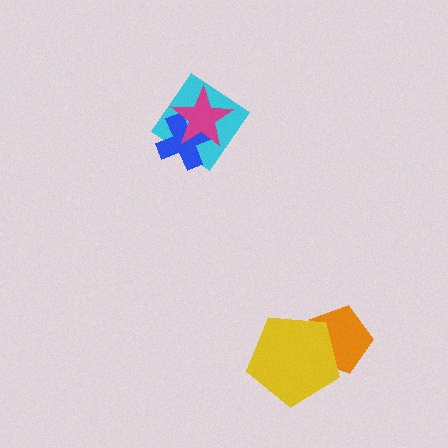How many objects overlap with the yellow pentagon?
1 object overlaps with the yellow pentagon.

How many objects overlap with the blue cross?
2 objects overlap with the blue cross.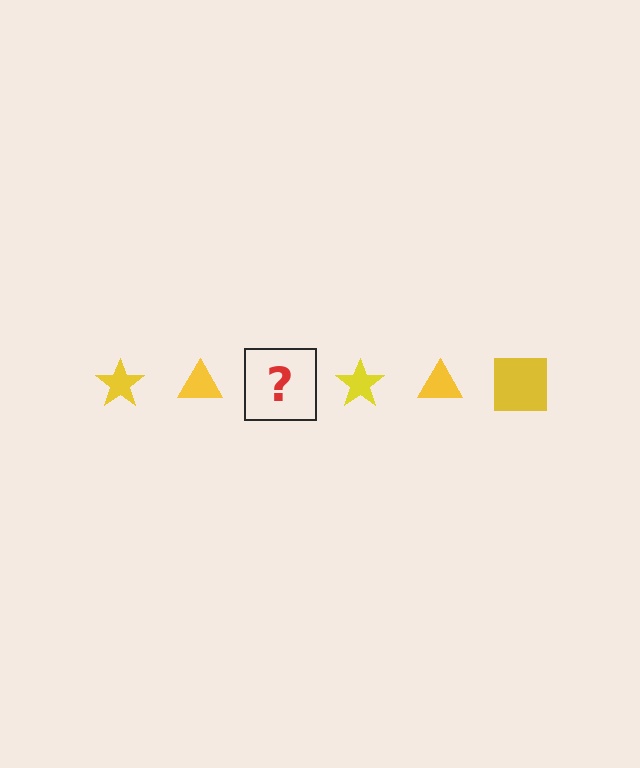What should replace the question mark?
The question mark should be replaced with a yellow square.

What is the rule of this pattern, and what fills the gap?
The rule is that the pattern cycles through star, triangle, square shapes in yellow. The gap should be filled with a yellow square.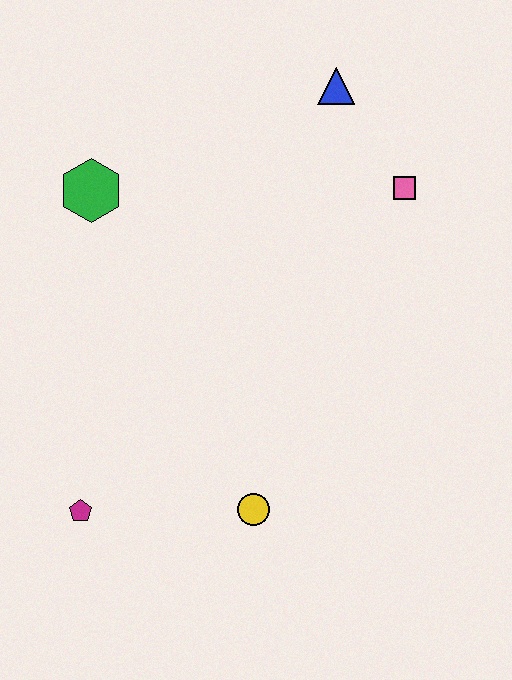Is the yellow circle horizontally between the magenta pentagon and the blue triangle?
Yes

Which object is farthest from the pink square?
The magenta pentagon is farthest from the pink square.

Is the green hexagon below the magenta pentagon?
No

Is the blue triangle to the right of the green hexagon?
Yes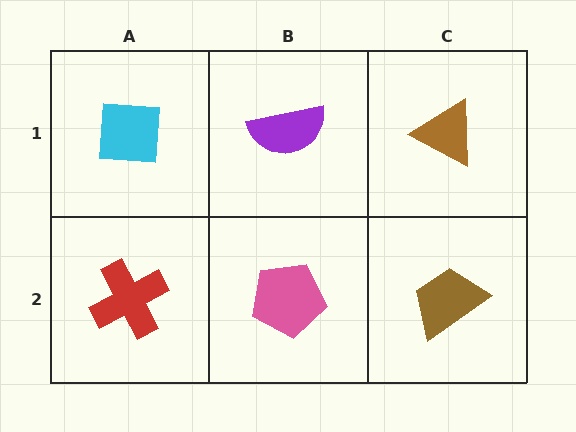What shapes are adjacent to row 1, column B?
A pink pentagon (row 2, column B), a cyan square (row 1, column A), a brown triangle (row 1, column C).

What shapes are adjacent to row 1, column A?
A red cross (row 2, column A), a purple semicircle (row 1, column B).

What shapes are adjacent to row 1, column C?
A brown trapezoid (row 2, column C), a purple semicircle (row 1, column B).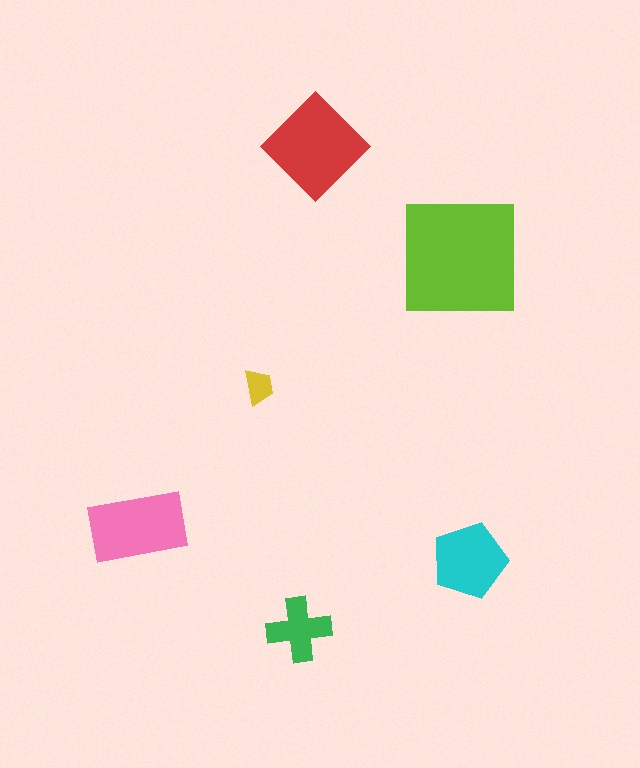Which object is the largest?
The lime square.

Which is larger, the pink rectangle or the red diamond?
The red diamond.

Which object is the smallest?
The yellow trapezoid.